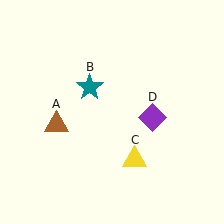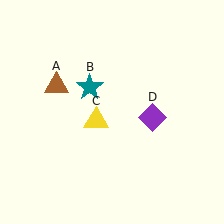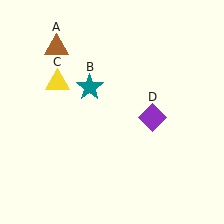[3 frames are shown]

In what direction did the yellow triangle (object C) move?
The yellow triangle (object C) moved up and to the left.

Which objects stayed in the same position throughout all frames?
Teal star (object B) and purple diamond (object D) remained stationary.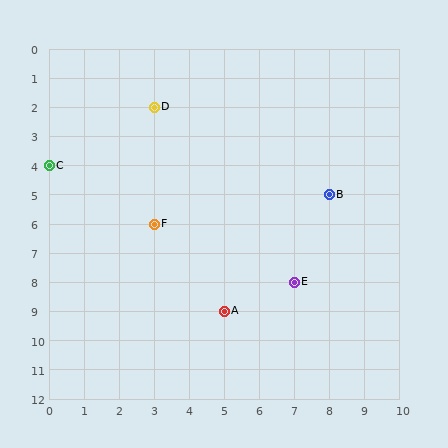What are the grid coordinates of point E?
Point E is at grid coordinates (7, 8).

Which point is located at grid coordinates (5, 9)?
Point A is at (5, 9).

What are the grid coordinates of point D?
Point D is at grid coordinates (3, 2).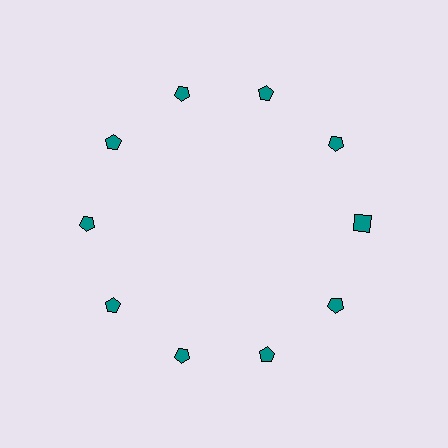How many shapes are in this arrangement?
There are 10 shapes arranged in a ring pattern.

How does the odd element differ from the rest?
It has a different shape: square instead of pentagon.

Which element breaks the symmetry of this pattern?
The teal square at roughly the 3 o'clock position breaks the symmetry. All other shapes are teal pentagons.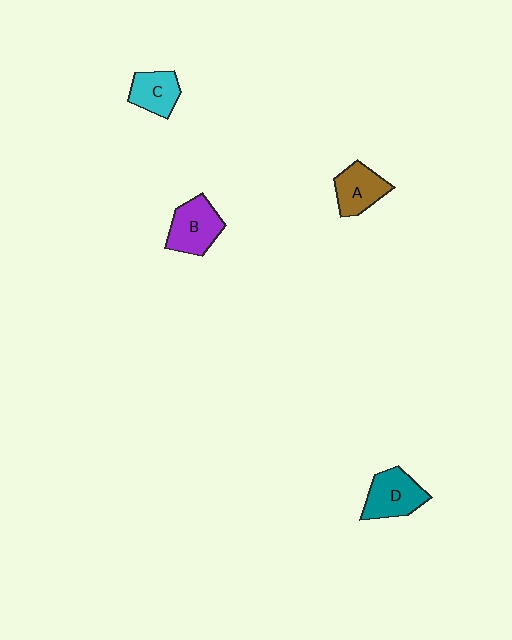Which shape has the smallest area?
Shape C (cyan).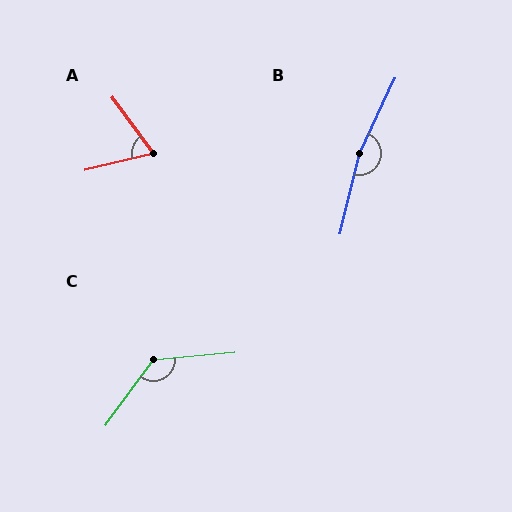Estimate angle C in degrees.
Approximately 131 degrees.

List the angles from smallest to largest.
A (67°), C (131°), B (168°).